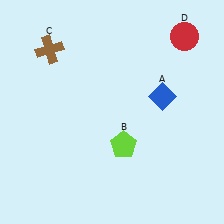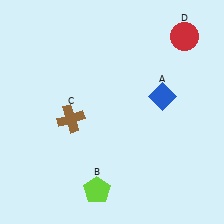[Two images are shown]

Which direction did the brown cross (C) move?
The brown cross (C) moved down.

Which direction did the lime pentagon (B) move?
The lime pentagon (B) moved down.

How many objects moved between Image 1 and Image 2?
2 objects moved between the two images.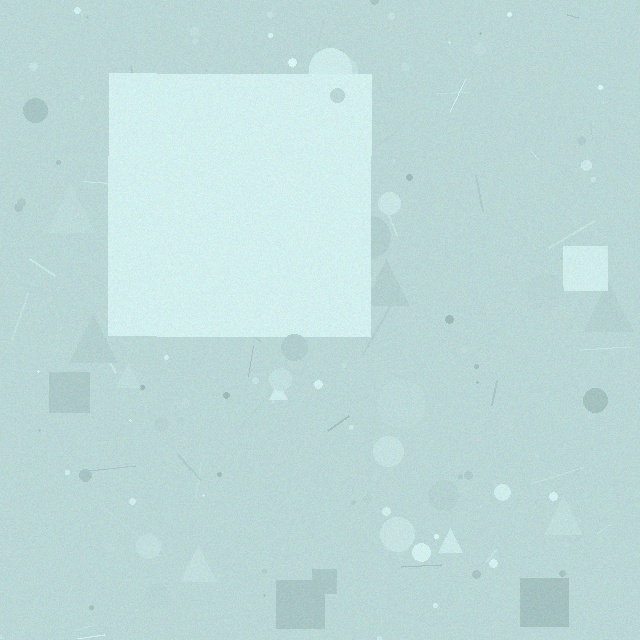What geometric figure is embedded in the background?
A square is embedded in the background.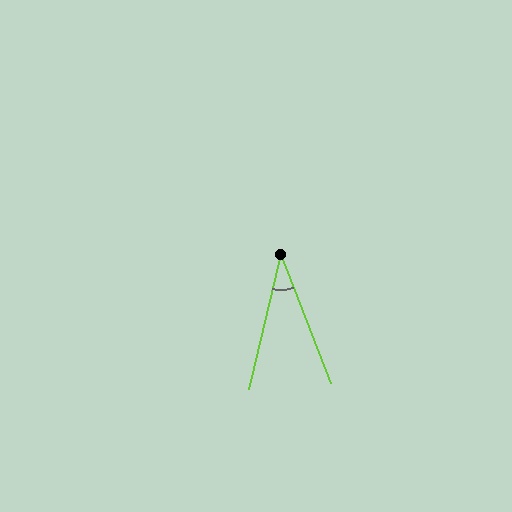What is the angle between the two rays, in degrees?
Approximately 35 degrees.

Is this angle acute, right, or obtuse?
It is acute.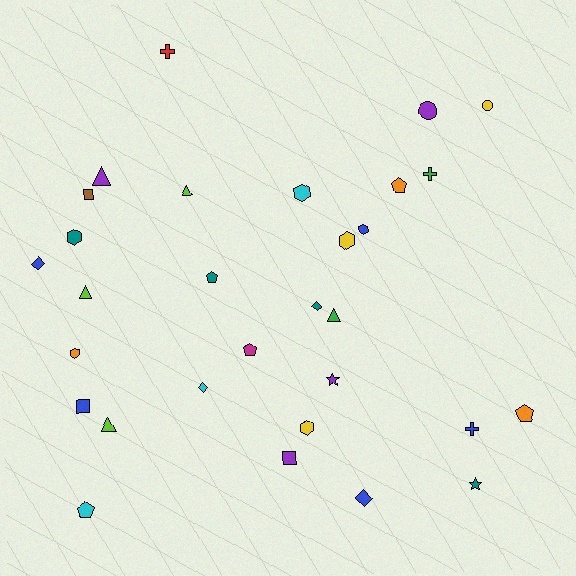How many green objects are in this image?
There are 2 green objects.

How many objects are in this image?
There are 30 objects.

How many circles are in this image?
There are 2 circles.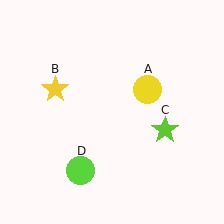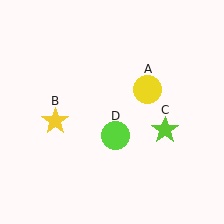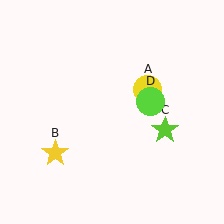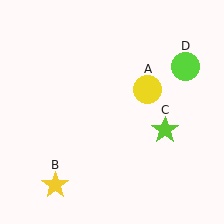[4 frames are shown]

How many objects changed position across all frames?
2 objects changed position: yellow star (object B), lime circle (object D).